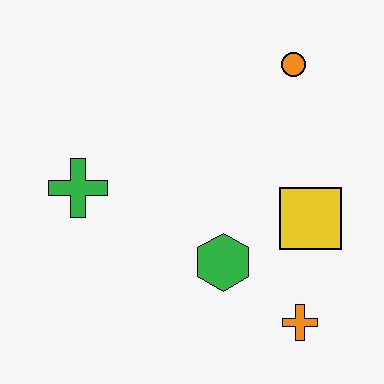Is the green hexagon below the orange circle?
Yes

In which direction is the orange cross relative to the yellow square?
The orange cross is below the yellow square.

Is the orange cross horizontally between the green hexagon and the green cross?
No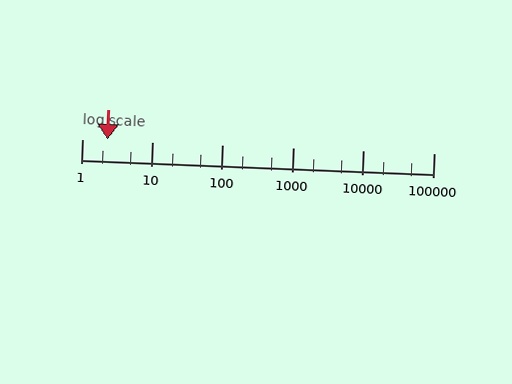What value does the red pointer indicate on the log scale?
The pointer indicates approximately 2.3.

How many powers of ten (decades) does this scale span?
The scale spans 5 decades, from 1 to 100000.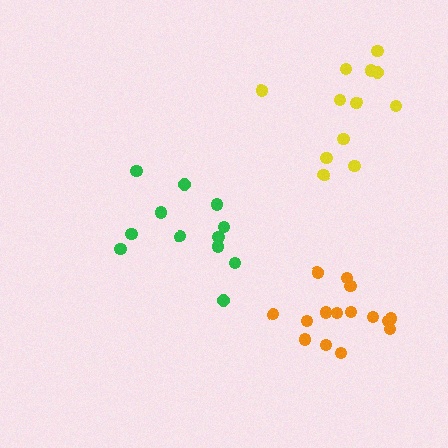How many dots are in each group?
Group 1: 12 dots, Group 2: 15 dots, Group 3: 12 dots (39 total).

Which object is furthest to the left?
The green cluster is leftmost.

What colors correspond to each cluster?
The clusters are colored: green, orange, yellow.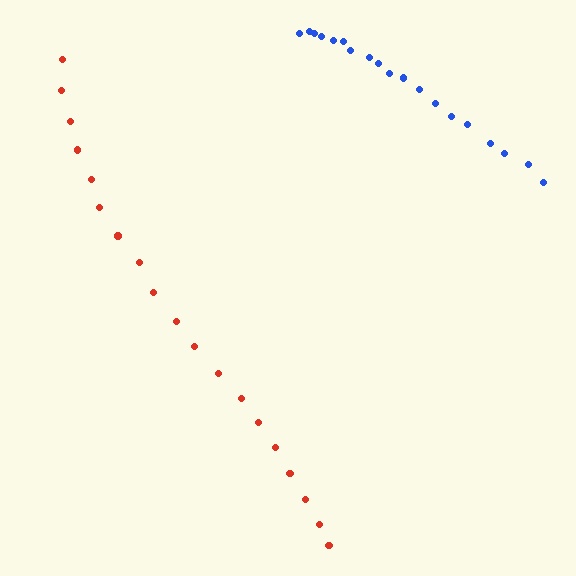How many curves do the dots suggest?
There are 2 distinct paths.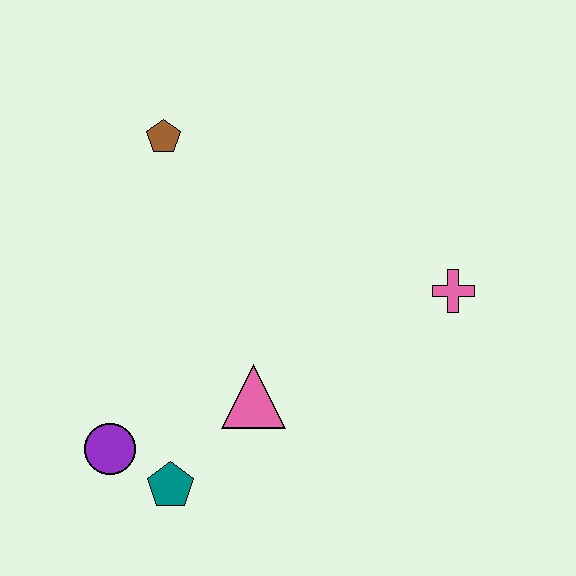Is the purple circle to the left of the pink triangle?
Yes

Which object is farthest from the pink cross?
The purple circle is farthest from the pink cross.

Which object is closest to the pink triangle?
The teal pentagon is closest to the pink triangle.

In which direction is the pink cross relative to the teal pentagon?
The pink cross is to the right of the teal pentagon.